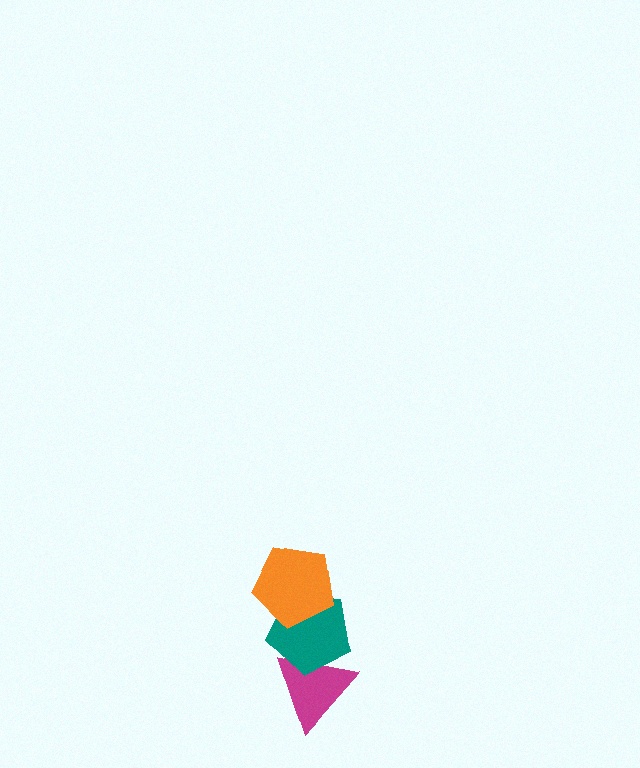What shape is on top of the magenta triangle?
The teal pentagon is on top of the magenta triangle.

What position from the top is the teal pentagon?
The teal pentagon is 2nd from the top.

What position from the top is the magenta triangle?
The magenta triangle is 3rd from the top.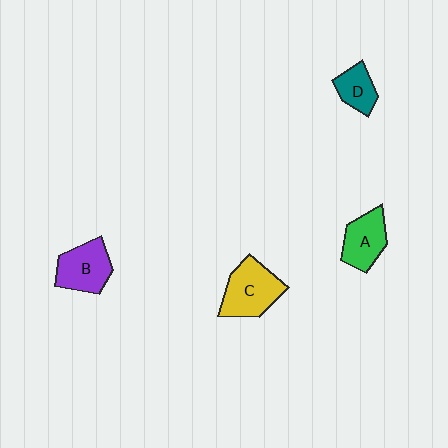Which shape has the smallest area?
Shape D (teal).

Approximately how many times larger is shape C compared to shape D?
Approximately 1.8 times.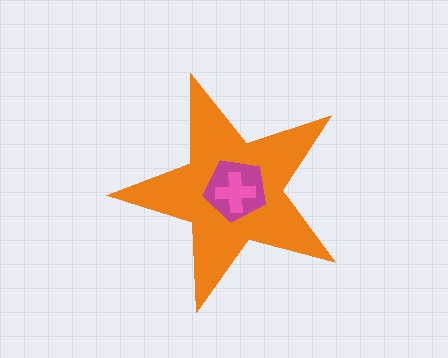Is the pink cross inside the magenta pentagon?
Yes.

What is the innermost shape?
The pink cross.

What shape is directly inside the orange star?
The magenta pentagon.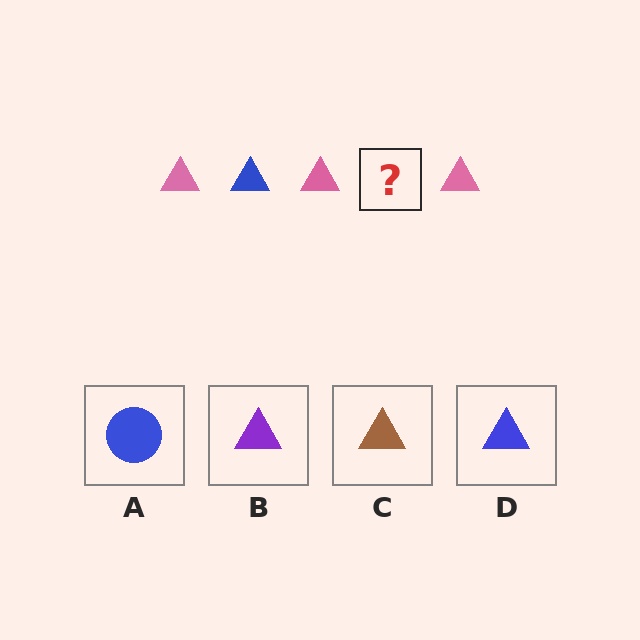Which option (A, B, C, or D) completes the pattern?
D.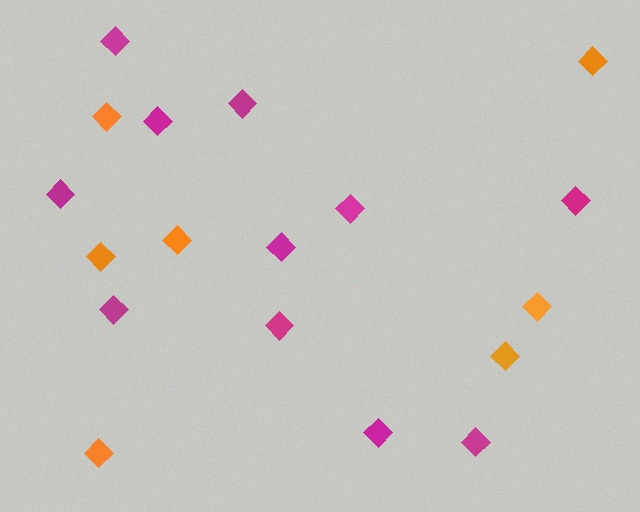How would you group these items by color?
There are 2 groups: one group of magenta diamonds (11) and one group of orange diamonds (7).